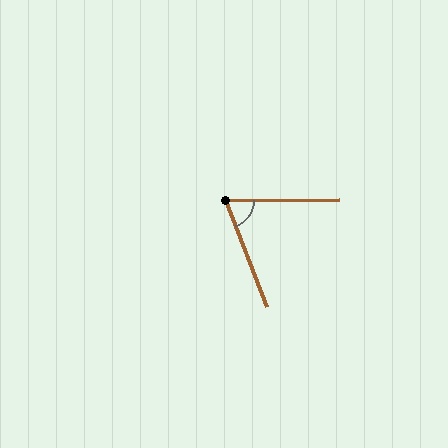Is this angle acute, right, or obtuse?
It is acute.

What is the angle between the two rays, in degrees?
Approximately 70 degrees.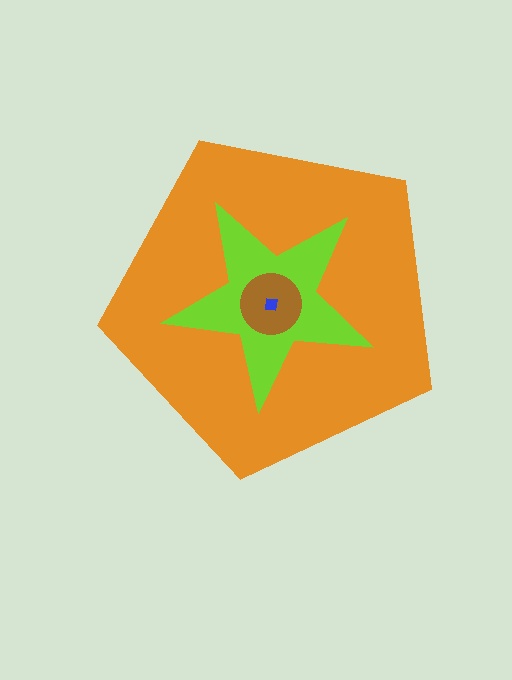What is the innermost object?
The blue square.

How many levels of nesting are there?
4.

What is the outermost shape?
The orange pentagon.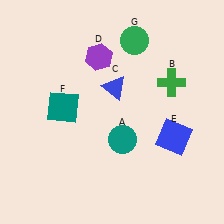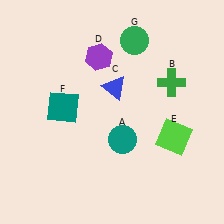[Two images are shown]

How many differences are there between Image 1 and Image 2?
There is 1 difference between the two images.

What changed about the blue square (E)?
In Image 1, E is blue. In Image 2, it changed to lime.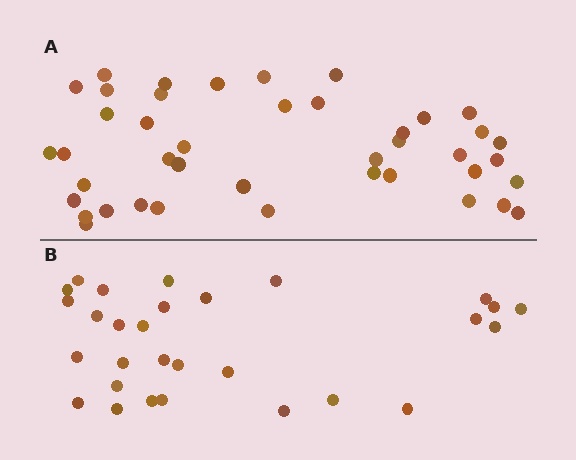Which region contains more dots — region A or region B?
Region A (the top region) has more dots.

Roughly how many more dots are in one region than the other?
Region A has approximately 15 more dots than region B.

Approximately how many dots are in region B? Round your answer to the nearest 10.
About 30 dots. (The exact count is 29, which rounds to 30.)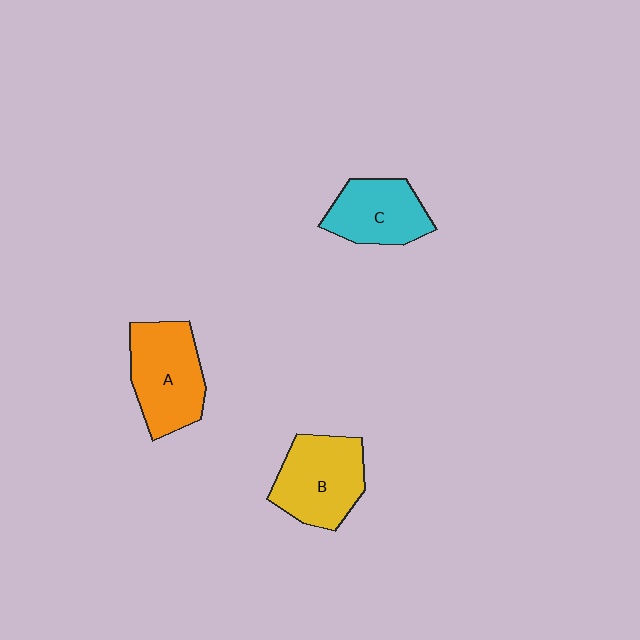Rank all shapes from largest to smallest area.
From largest to smallest: A (orange), B (yellow), C (cyan).